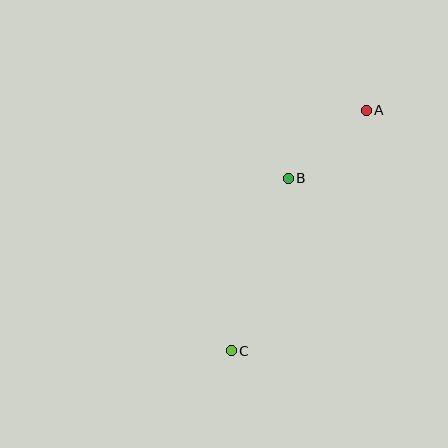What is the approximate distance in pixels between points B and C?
The distance between B and C is approximately 182 pixels.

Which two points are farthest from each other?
Points A and C are farthest from each other.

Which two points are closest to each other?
Points A and B are closest to each other.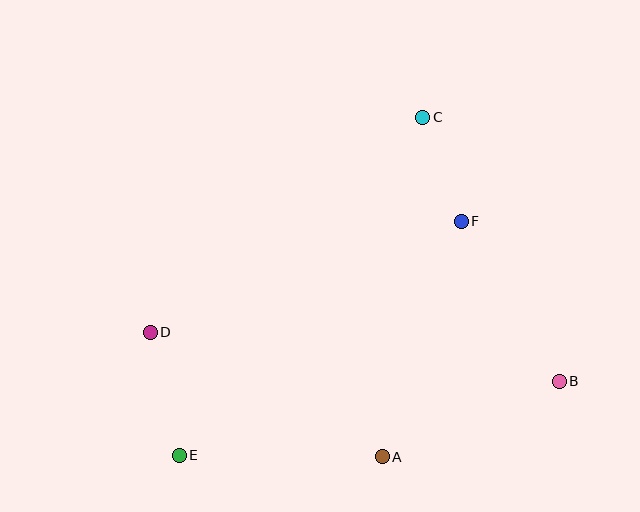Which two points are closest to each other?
Points C and F are closest to each other.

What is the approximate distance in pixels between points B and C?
The distance between B and C is approximately 297 pixels.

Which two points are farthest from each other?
Points C and E are farthest from each other.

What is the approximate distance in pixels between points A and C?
The distance between A and C is approximately 342 pixels.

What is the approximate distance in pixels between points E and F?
The distance between E and F is approximately 367 pixels.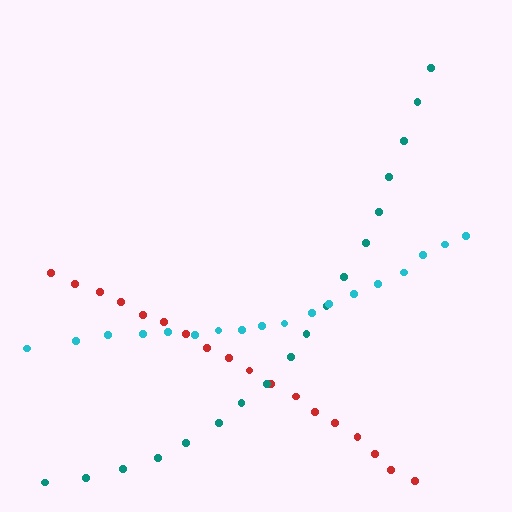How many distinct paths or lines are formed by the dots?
There are 3 distinct paths.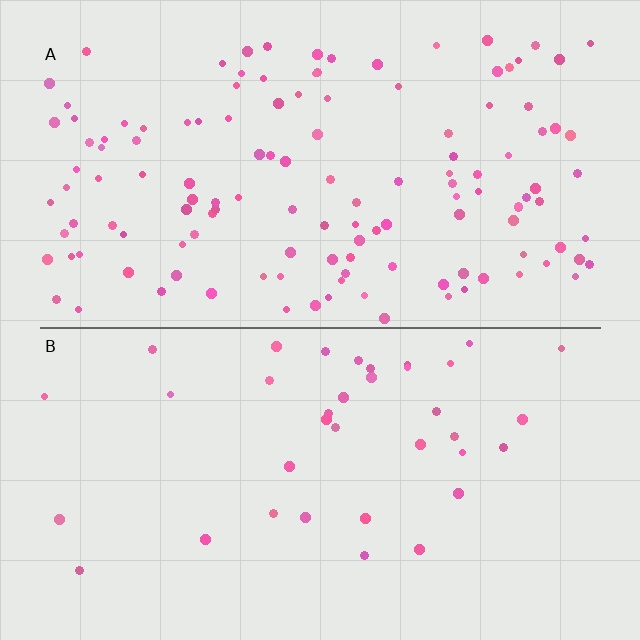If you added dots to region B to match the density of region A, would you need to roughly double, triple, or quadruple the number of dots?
Approximately triple.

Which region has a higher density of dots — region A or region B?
A (the top).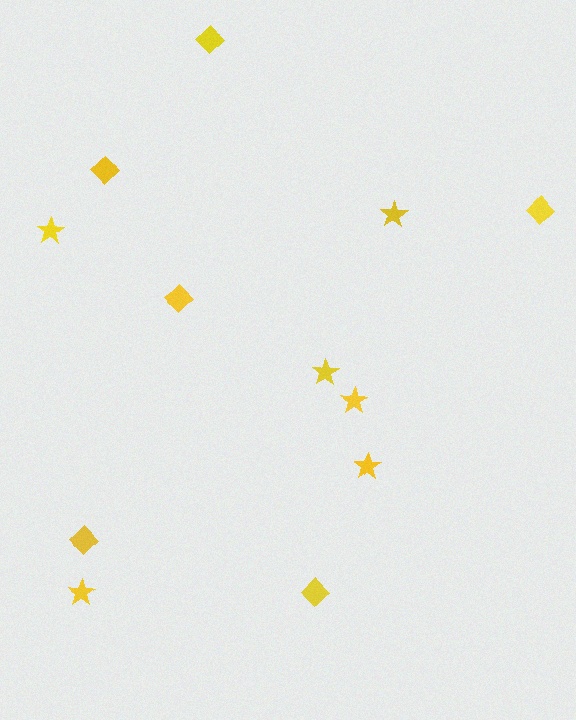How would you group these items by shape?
There are 2 groups: one group of diamonds (6) and one group of stars (6).